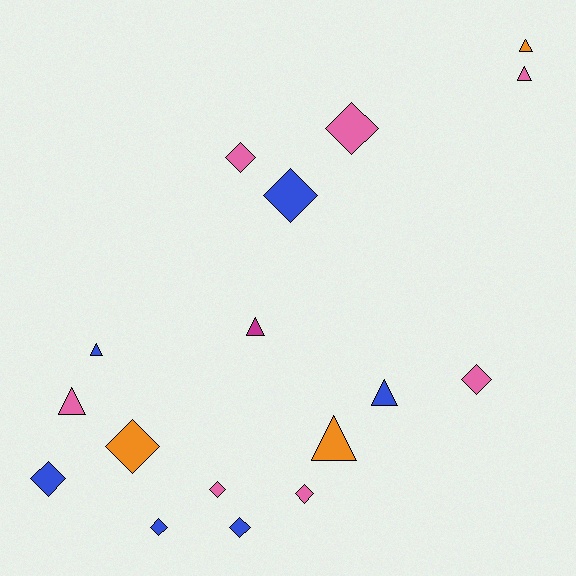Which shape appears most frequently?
Diamond, with 10 objects.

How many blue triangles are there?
There are 2 blue triangles.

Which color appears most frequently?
Pink, with 7 objects.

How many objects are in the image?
There are 17 objects.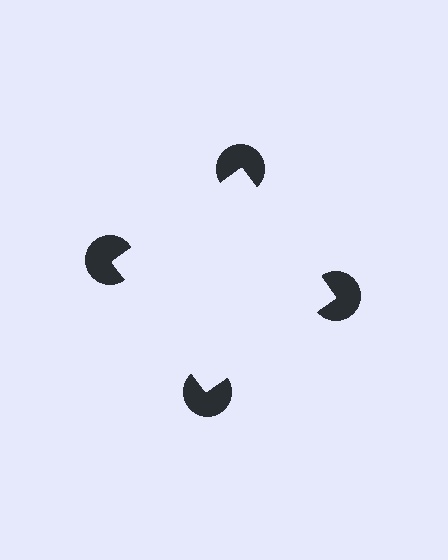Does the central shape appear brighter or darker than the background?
It typically appears slightly brighter than the background, even though no actual brightness change is drawn.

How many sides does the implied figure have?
4 sides.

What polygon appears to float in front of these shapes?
An illusory square — its edges are inferred from the aligned wedge cuts in the pac-man discs, not physically drawn.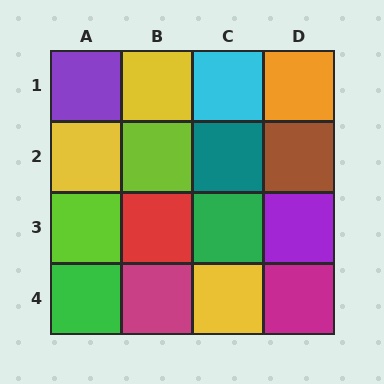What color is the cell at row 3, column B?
Red.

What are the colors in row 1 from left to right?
Purple, yellow, cyan, orange.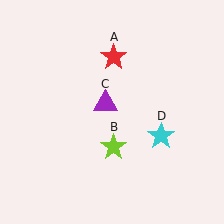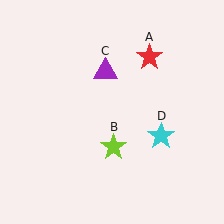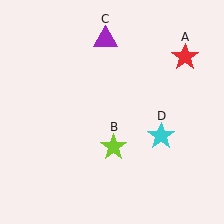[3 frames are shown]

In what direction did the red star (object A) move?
The red star (object A) moved right.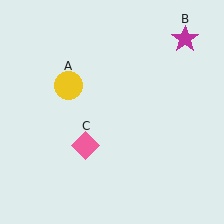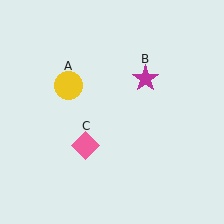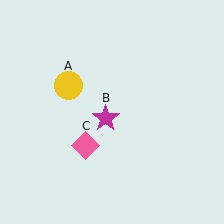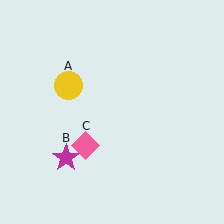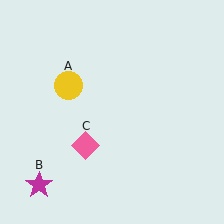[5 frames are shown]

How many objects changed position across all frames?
1 object changed position: magenta star (object B).